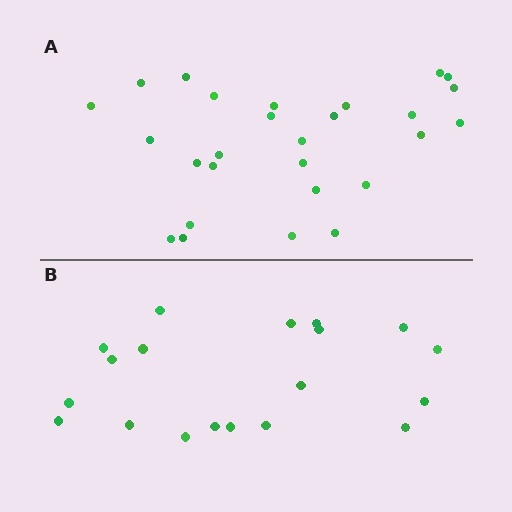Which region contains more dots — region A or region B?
Region A (the top region) has more dots.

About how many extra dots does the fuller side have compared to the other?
Region A has roughly 8 or so more dots than region B.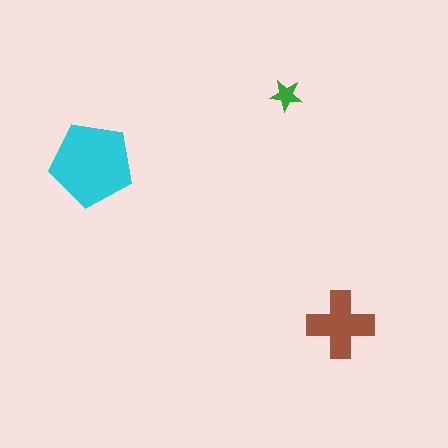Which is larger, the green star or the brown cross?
The brown cross.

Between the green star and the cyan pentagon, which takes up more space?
The cyan pentagon.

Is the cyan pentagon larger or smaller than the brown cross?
Larger.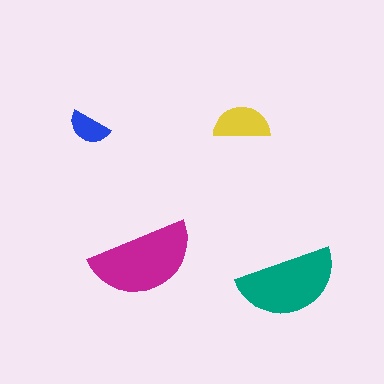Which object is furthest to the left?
The blue semicircle is leftmost.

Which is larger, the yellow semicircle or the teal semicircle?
The teal one.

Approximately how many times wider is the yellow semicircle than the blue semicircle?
About 1.5 times wider.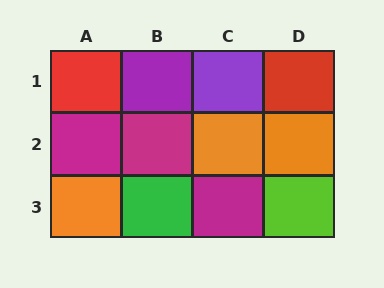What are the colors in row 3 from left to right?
Orange, green, magenta, lime.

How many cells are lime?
1 cell is lime.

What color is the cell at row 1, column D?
Red.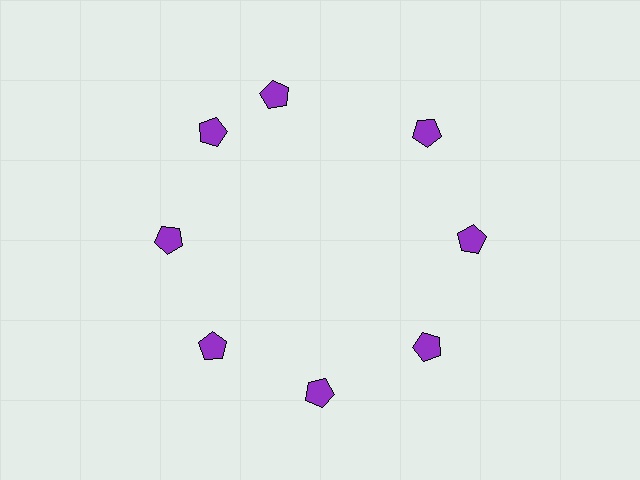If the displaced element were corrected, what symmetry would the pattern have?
It would have 8-fold rotational symmetry — the pattern would map onto itself every 45 degrees.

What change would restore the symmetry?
The symmetry would be restored by rotating it back into even spacing with its neighbors so that all 8 pentagons sit at equal angles and equal distance from the center.